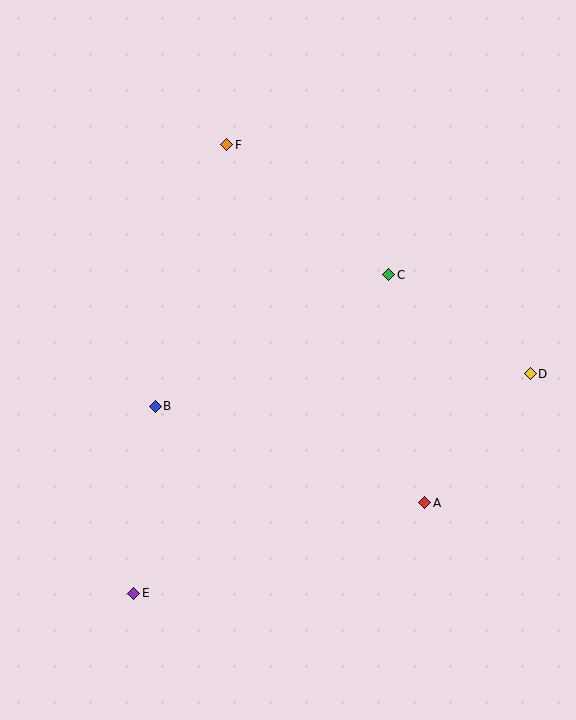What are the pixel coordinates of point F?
Point F is at (227, 145).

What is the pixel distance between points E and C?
The distance between E and C is 408 pixels.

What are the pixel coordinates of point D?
Point D is at (530, 374).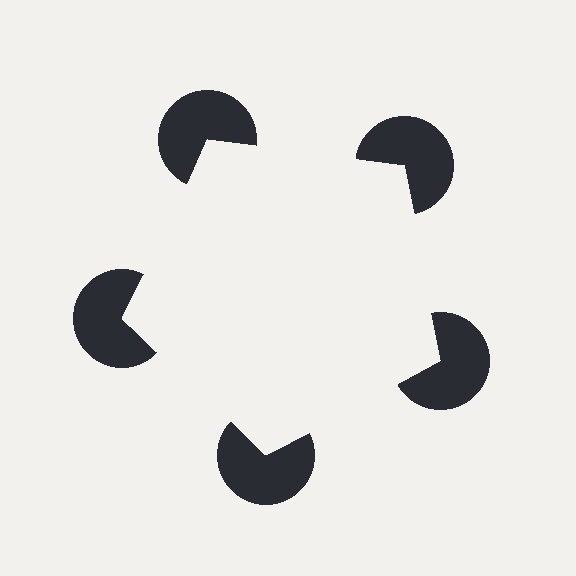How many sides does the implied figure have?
5 sides.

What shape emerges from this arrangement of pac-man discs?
An illusory pentagon — its edges are inferred from the aligned wedge cuts in the pac-man discs, not physically drawn.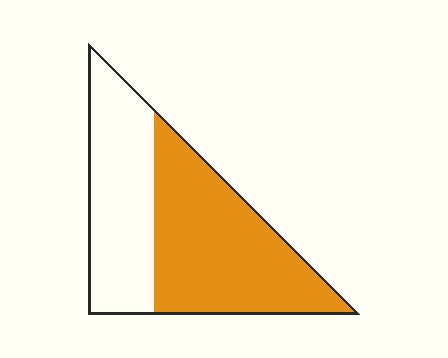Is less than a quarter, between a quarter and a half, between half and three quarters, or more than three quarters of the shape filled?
Between half and three quarters.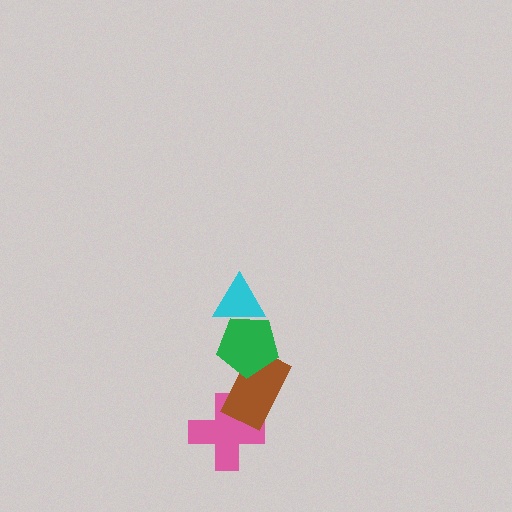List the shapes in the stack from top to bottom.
From top to bottom: the cyan triangle, the green pentagon, the brown rectangle, the pink cross.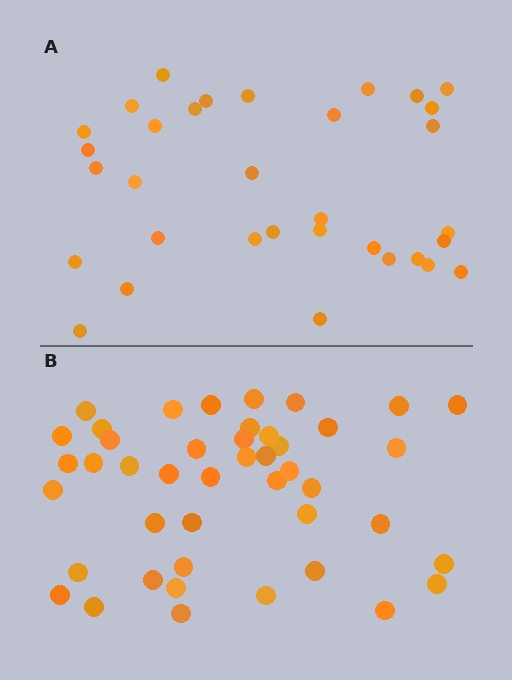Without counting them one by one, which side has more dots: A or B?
Region B (the bottom region) has more dots.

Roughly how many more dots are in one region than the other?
Region B has roughly 12 or so more dots than region A.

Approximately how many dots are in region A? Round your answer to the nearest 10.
About 30 dots. (The exact count is 33, which rounds to 30.)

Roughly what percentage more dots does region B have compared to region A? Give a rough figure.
About 35% more.